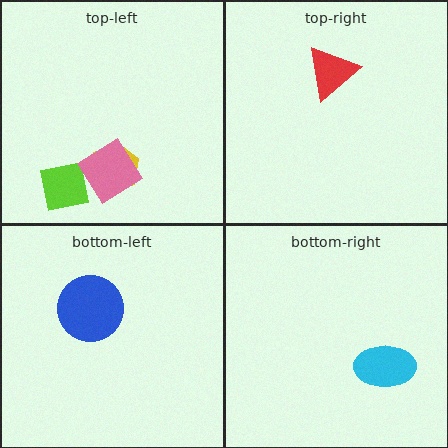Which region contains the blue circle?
The bottom-left region.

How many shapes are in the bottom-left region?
1.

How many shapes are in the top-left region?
3.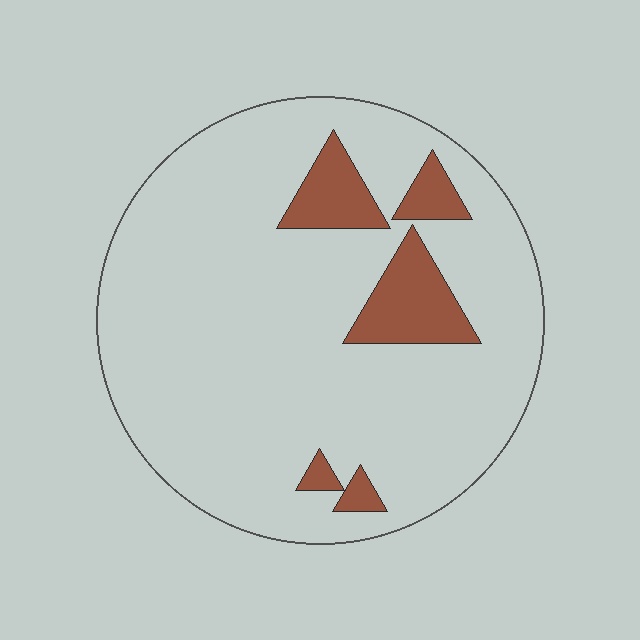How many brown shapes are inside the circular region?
5.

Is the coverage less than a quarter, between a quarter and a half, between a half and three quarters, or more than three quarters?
Less than a quarter.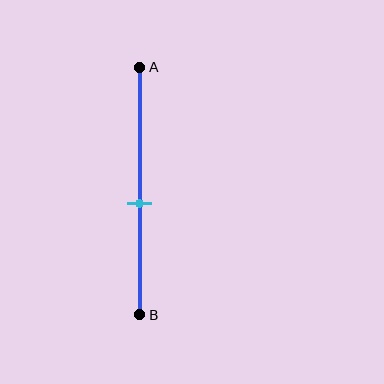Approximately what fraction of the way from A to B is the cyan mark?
The cyan mark is approximately 55% of the way from A to B.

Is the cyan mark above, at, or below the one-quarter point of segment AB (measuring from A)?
The cyan mark is below the one-quarter point of segment AB.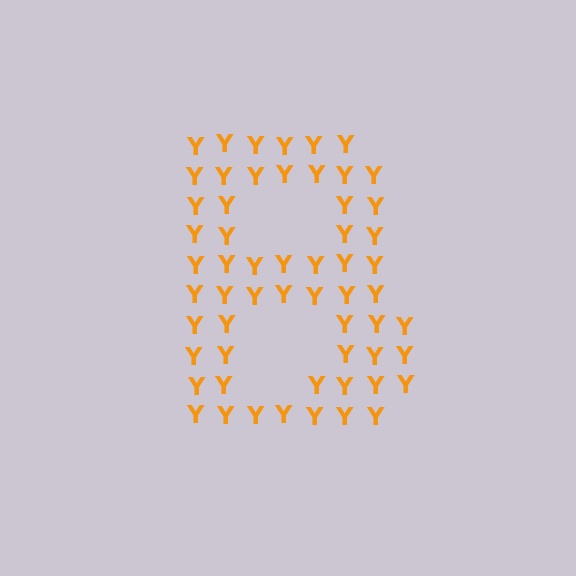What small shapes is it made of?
It is made of small letter Y's.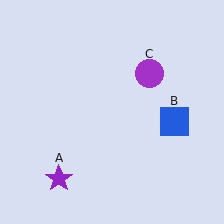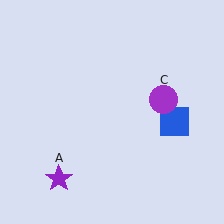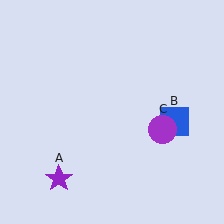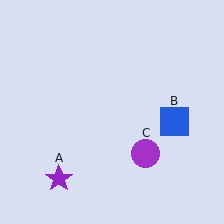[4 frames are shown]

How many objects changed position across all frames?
1 object changed position: purple circle (object C).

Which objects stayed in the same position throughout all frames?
Purple star (object A) and blue square (object B) remained stationary.